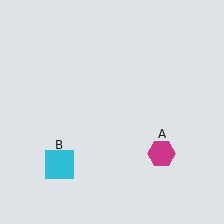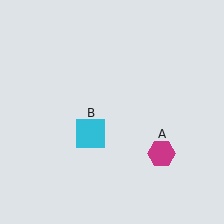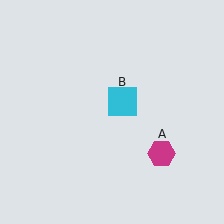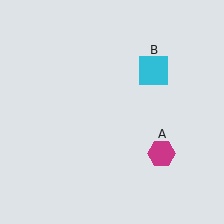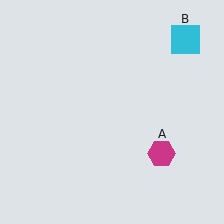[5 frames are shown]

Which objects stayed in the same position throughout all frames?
Magenta hexagon (object A) remained stationary.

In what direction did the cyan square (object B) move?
The cyan square (object B) moved up and to the right.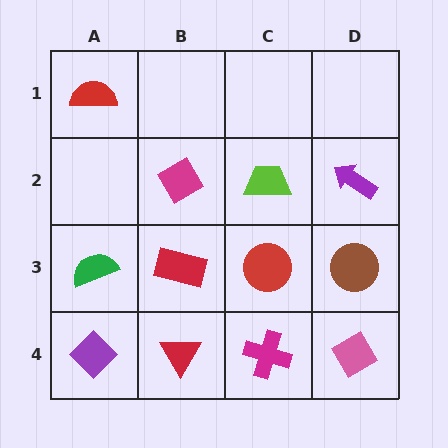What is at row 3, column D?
A brown circle.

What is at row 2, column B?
A magenta diamond.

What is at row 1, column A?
A red semicircle.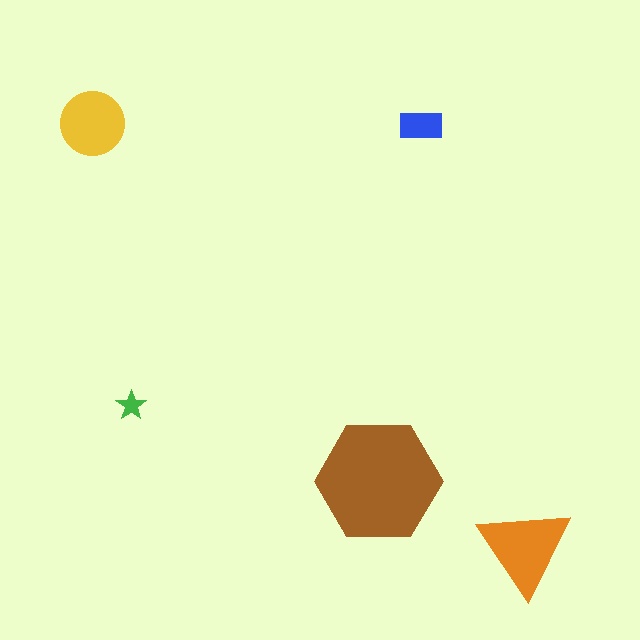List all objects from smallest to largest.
The green star, the blue rectangle, the yellow circle, the orange triangle, the brown hexagon.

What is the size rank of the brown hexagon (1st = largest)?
1st.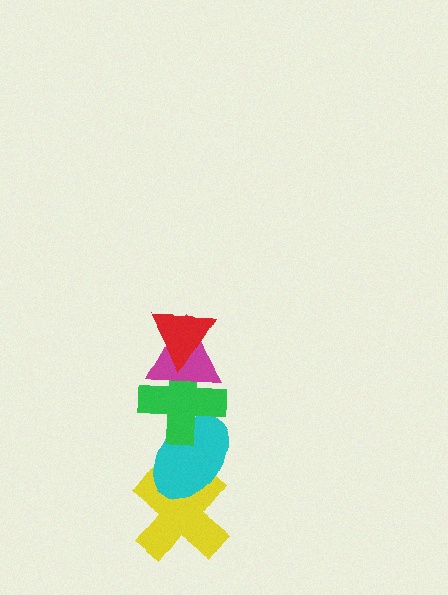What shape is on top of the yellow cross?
The cyan ellipse is on top of the yellow cross.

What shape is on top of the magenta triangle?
The red triangle is on top of the magenta triangle.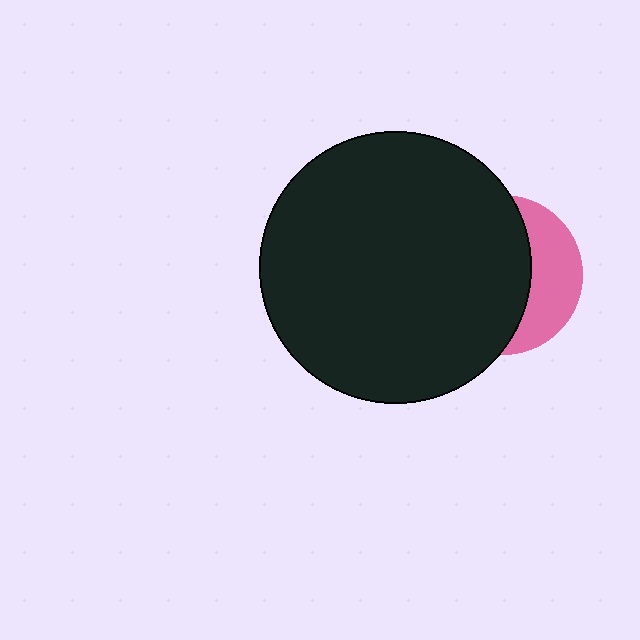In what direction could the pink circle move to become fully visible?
The pink circle could move right. That would shift it out from behind the black circle entirely.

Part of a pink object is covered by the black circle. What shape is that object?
It is a circle.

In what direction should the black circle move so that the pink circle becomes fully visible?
The black circle should move left. That is the shortest direction to clear the overlap and leave the pink circle fully visible.